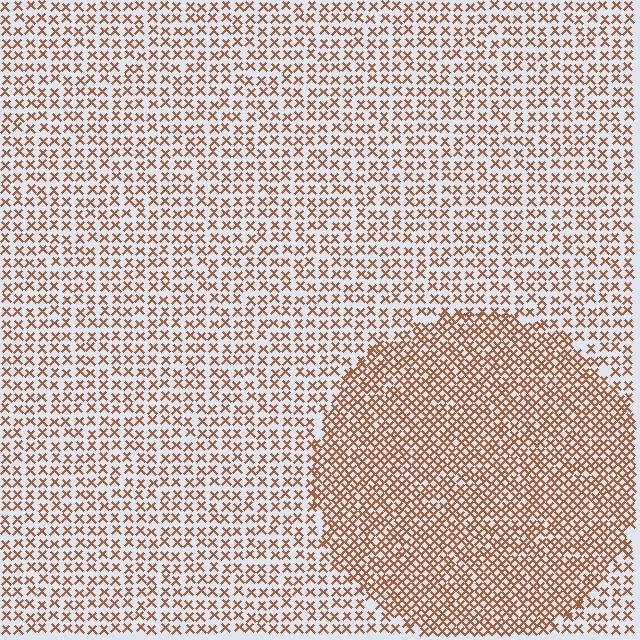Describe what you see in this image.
The image contains small brown elements arranged at two different densities. A circle-shaped region is visible where the elements are more densely packed than the surrounding area.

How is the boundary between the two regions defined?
The boundary is defined by a change in element density (approximately 1.9x ratio). All elements are the same color, size, and shape.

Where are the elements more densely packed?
The elements are more densely packed inside the circle boundary.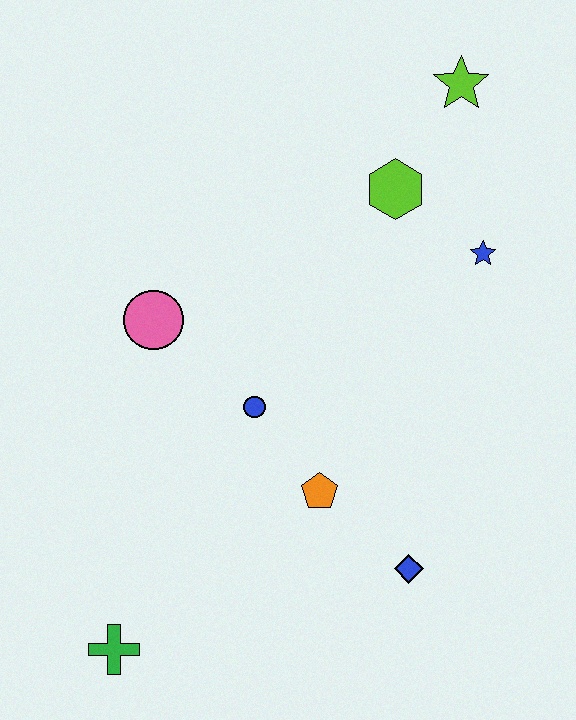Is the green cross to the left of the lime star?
Yes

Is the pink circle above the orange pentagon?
Yes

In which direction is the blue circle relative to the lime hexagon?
The blue circle is below the lime hexagon.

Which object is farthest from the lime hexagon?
The green cross is farthest from the lime hexagon.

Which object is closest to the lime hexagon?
The blue star is closest to the lime hexagon.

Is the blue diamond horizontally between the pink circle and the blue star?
Yes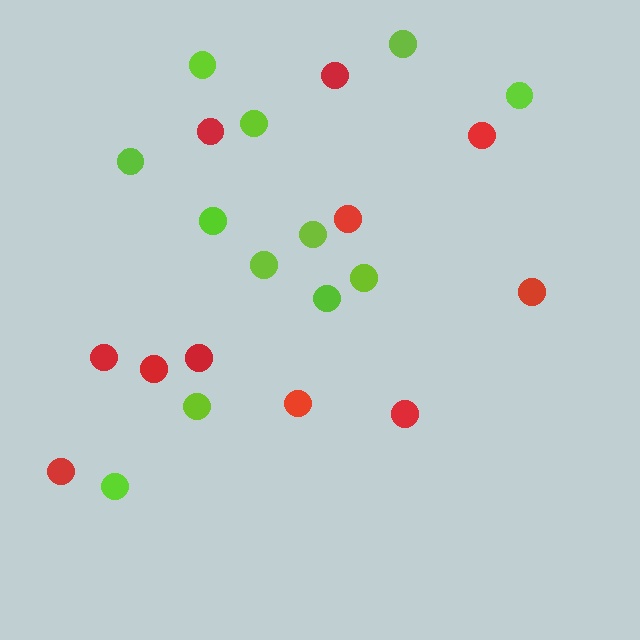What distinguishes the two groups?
There are 2 groups: one group of lime circles (12) and one group of red circles (11).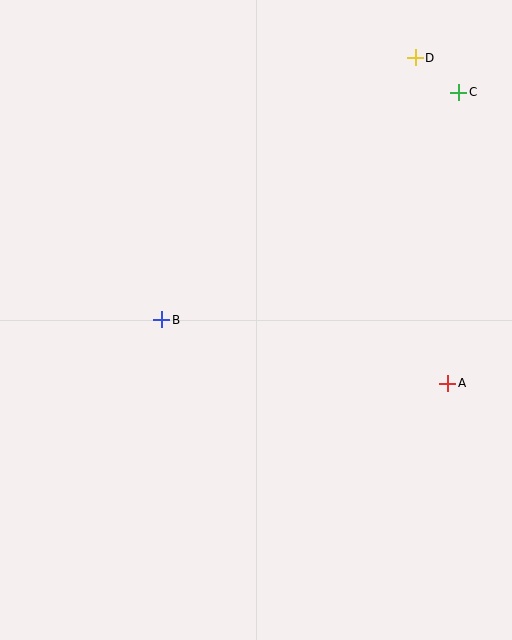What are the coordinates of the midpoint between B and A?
The midpoint between B and A is at (305, 352).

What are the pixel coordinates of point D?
Point D is at (415, 58).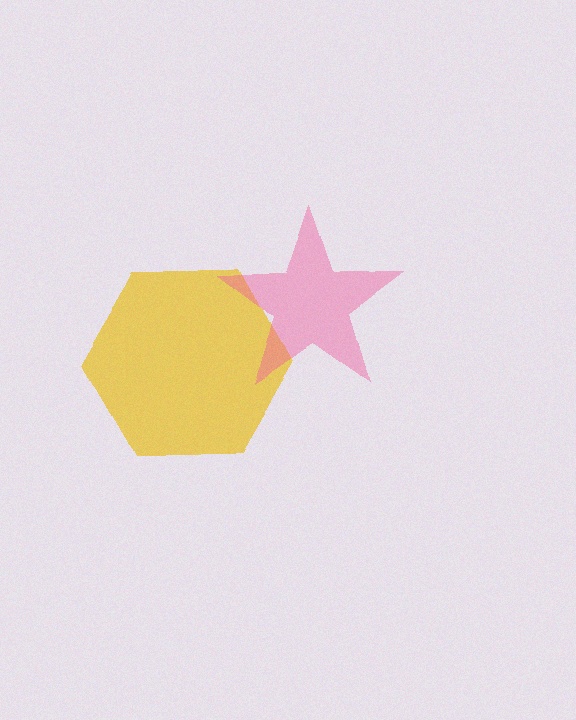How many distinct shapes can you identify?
There are 2 distinct shapes: a yellow hexagon, a pink star.